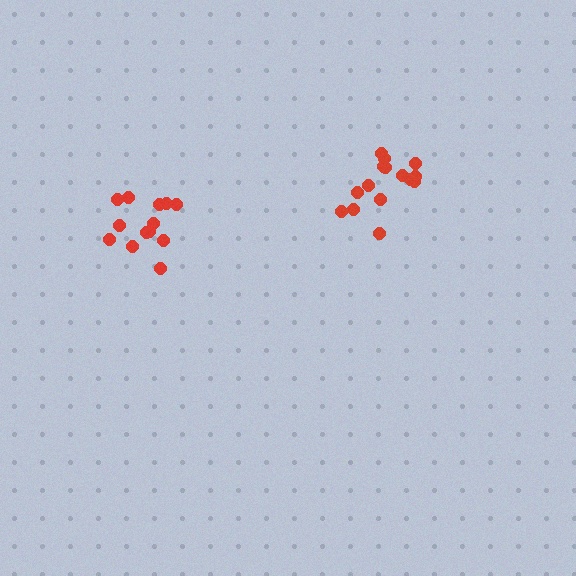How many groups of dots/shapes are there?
There are 2 groups.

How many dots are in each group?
Group 1: 15 dots, Group 2: 13 dots (28 total).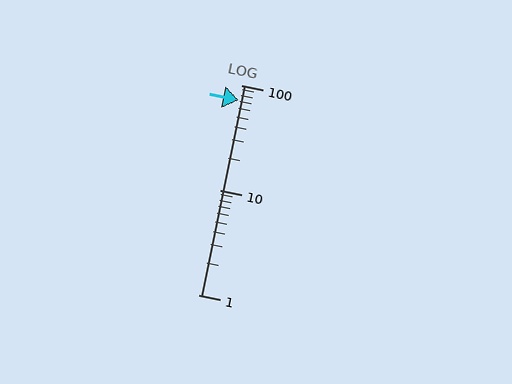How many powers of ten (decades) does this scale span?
The scale spans 2 decades, from 1 to 100.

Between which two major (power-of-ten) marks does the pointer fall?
The pointer is between 10 and 100.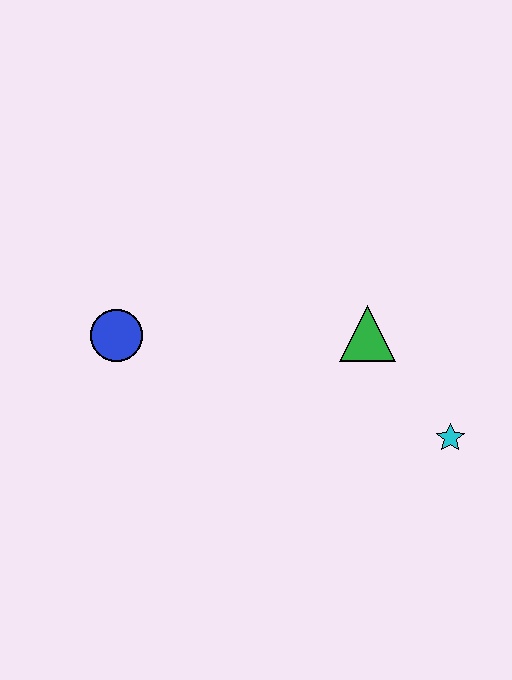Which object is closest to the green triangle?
The cyan star is closest to the green triangle.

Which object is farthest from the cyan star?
The blue circle is farthest from the cyan star.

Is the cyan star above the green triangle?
No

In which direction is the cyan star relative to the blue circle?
The cyan star is to the right of the blue circle.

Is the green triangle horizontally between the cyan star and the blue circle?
Yes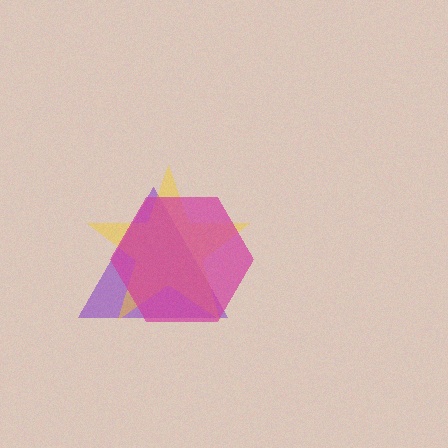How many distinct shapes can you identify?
There are 3 distinct shapes: a purple triangle, a yellow star, a magenta hexagon.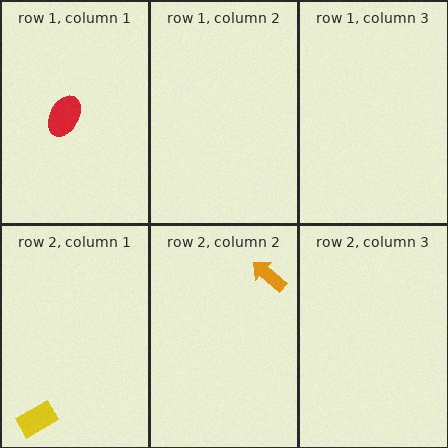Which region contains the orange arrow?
The row 2, column 2 region.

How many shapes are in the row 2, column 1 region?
1.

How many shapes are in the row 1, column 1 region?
1.